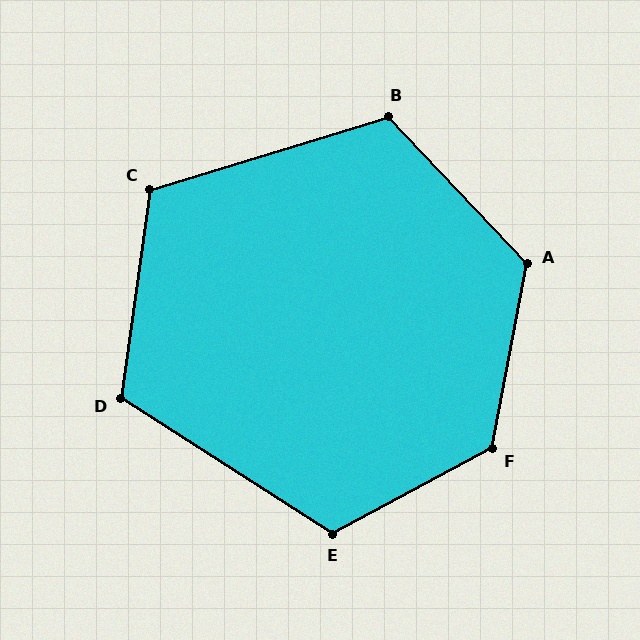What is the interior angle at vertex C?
Approximately 115 degrees (obtuse).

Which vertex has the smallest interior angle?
D, at approximately 115 degrees.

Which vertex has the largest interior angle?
F, at approximately 129 degrees.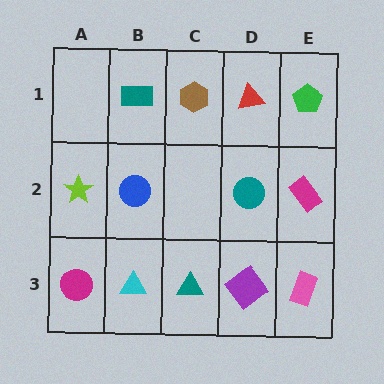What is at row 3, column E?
A pink rectangle.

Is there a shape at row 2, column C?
No, that cell is empty.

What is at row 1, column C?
A brown hexagon.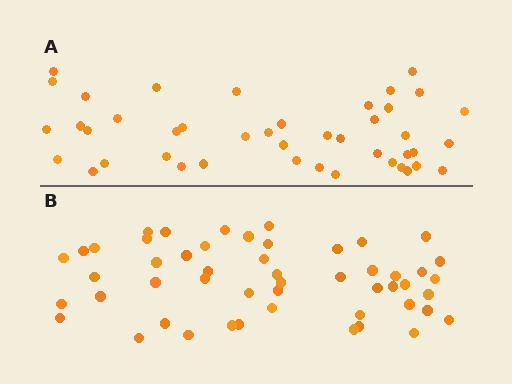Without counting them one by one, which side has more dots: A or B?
Region B (the bottom region) has more dots.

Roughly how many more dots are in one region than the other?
Region B has roughly 8 or so more dots than region A.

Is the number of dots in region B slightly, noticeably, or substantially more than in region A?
Region B has only slightly more — the two regions are fairly close. The ratio is roughly 1.2 to 1.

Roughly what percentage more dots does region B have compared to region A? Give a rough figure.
About 20% more.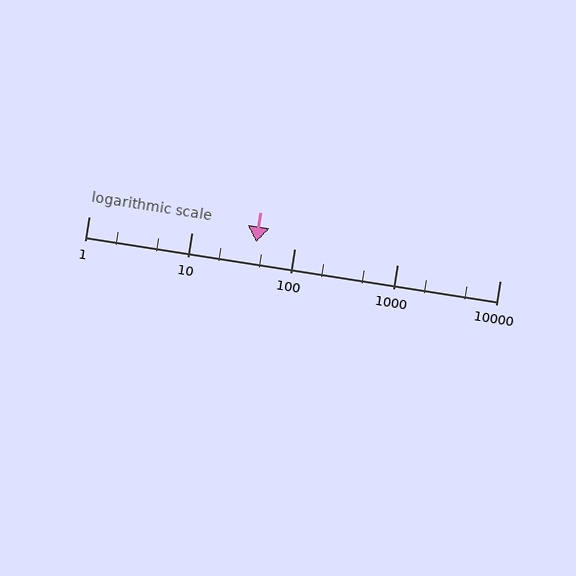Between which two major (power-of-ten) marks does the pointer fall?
The pointer is between 10 and 100.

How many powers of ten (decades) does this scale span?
The scale spans 4 decades, from 1 to 10000.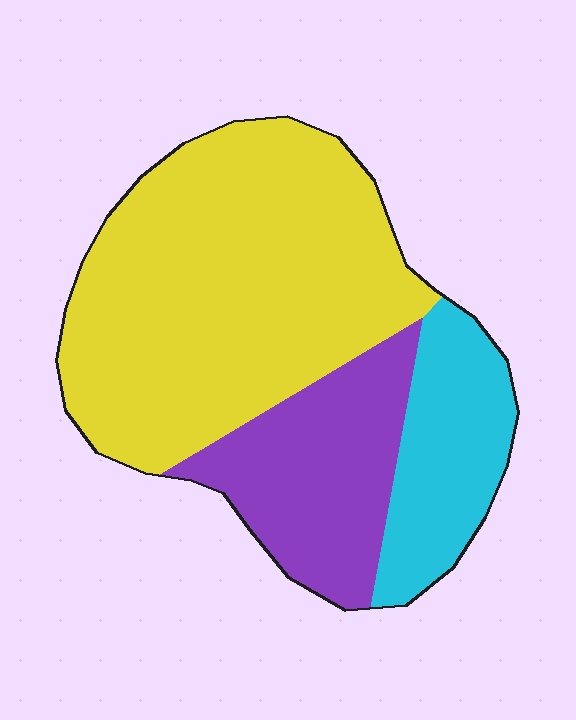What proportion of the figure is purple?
Purple takes up about one quarter (1/4) of the figure.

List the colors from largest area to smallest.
From largest to smallest: yellow, purple, cyan.